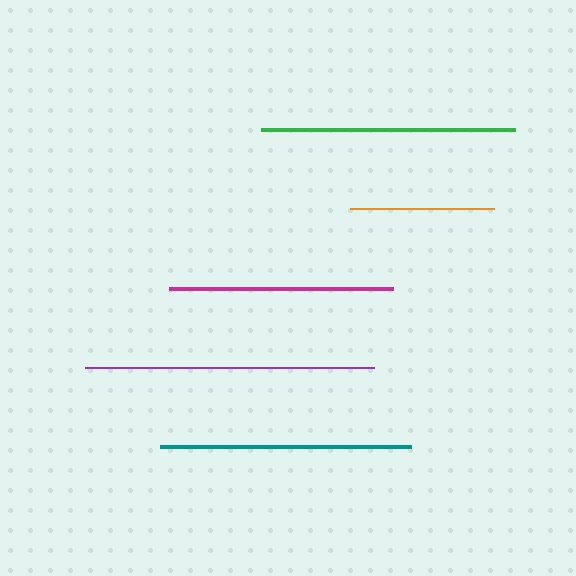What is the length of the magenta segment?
The magenta segment is approximately 224 pixels long.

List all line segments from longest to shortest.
From longest to shortest: purple, green, teal, magenta, orange.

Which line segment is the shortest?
The orange line is the shortest at approximately 144 pixels.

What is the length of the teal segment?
The teal segment is approximately 252 pixels long.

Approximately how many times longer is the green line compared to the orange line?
The green line is approximately 1.8 times the length of the orange line.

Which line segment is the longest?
The purple line is the longest at approximately 288 pixels.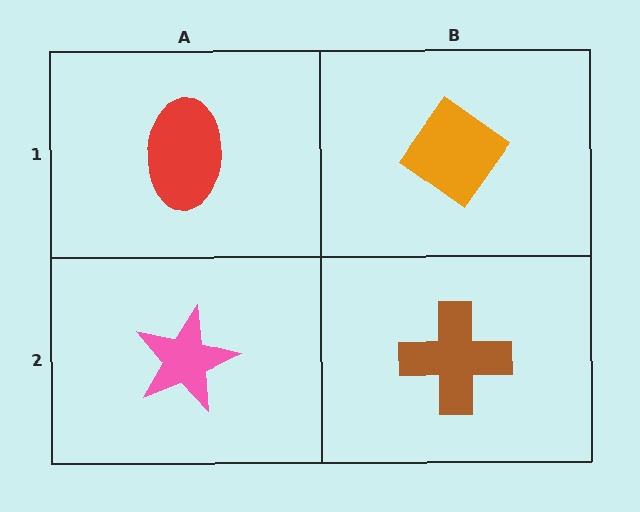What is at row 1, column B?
An orange diamond.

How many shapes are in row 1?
2 shapes.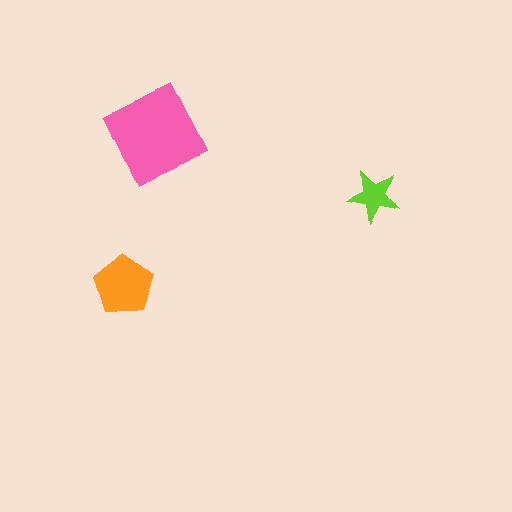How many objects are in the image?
There are 3 objects in the image.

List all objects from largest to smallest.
The pink square, the orange pentagon, the lime star.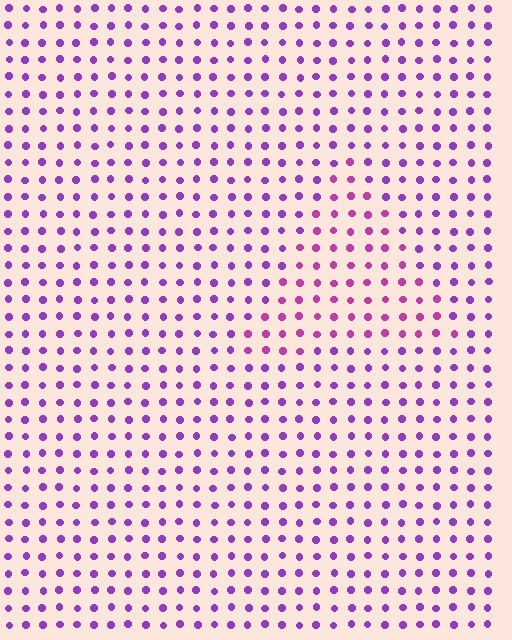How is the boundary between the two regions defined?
The boundary is defined purely by a slight shift in hue (about 33 degrees). Spacing, size, and orientation are identical on both sides.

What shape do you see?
I see a triangle.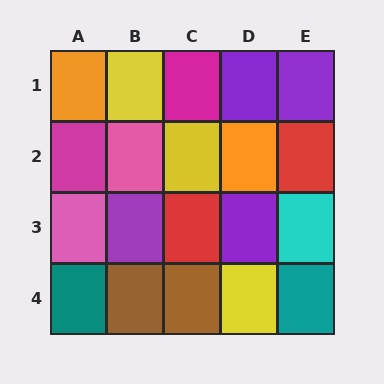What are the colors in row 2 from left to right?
Magenta, pink, yellow, orange, red.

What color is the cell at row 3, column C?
Red.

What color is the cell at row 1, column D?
Purple.